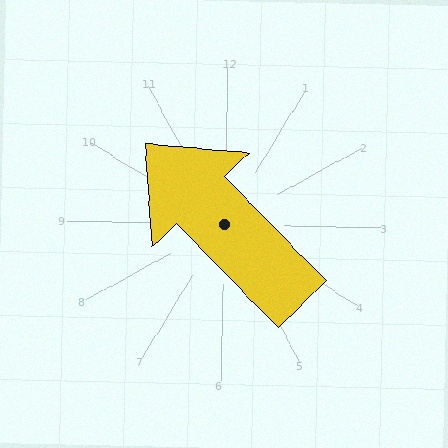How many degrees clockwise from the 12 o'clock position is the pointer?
Approximately 314 degrees.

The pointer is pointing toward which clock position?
Roughly 10 o'clock.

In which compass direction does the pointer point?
Northwest.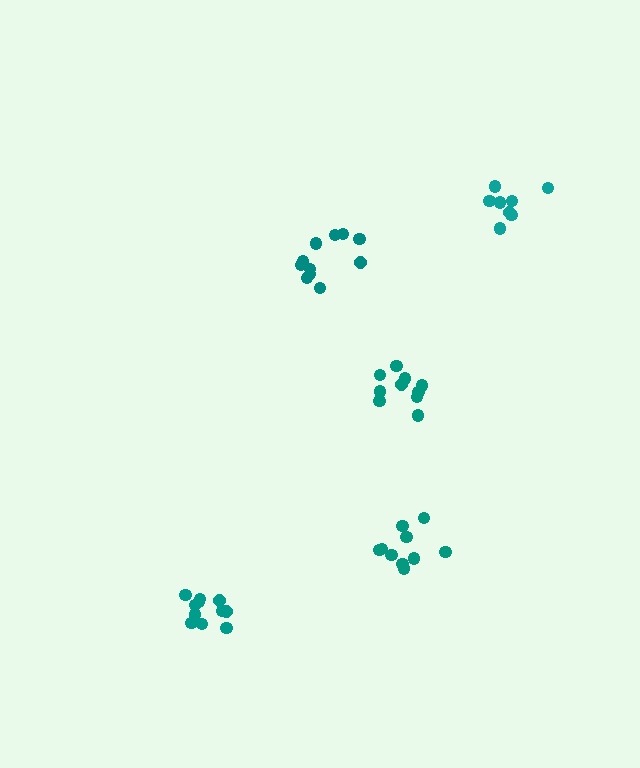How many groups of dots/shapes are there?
There are 5 groups.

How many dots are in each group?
Group 1: 8 dots, Group 2: 11 dots, Group 3: 10 dots, Group 4: 11 dots, Group 5: 10 dots (50 total).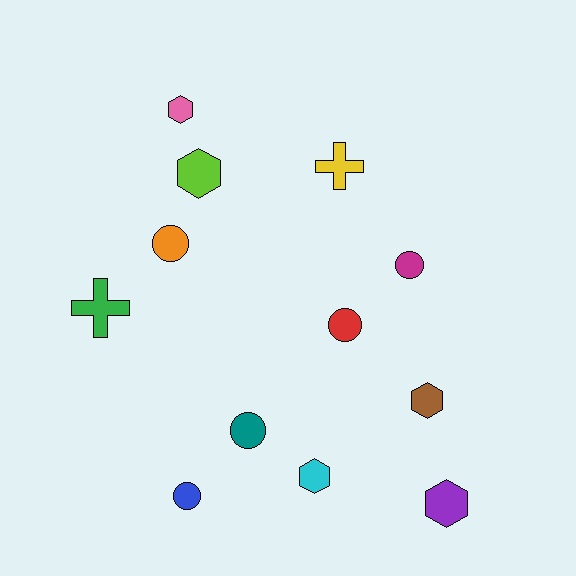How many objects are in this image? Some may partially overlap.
There are 12 objects.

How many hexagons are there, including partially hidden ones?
There are 5 hexagons.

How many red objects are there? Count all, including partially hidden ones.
There is 1 red object.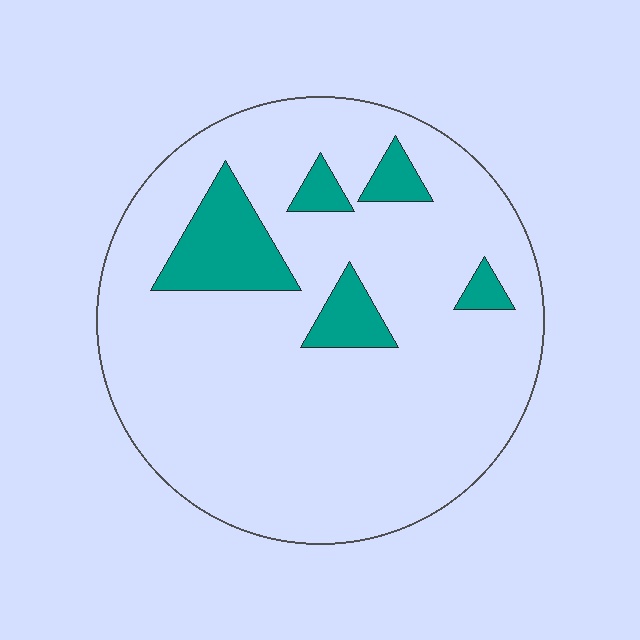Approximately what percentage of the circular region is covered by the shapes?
Approximately 15%.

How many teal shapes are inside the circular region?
5.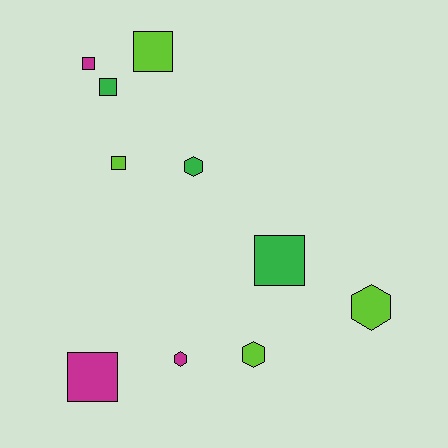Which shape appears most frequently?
Square, with 6 objects.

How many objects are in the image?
There are 10 objects.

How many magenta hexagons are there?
There is 1 magenta hexagon.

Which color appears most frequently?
Lime, with 4 objects.